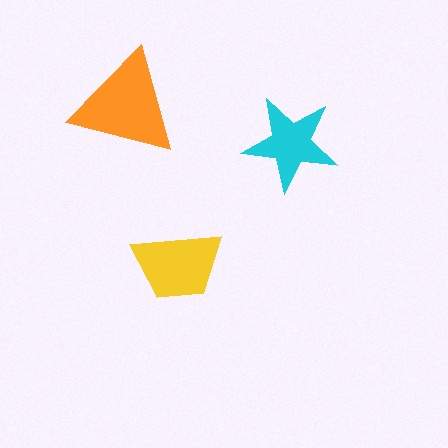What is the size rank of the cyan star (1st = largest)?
3rd.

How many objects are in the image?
There are 3 objects in the image.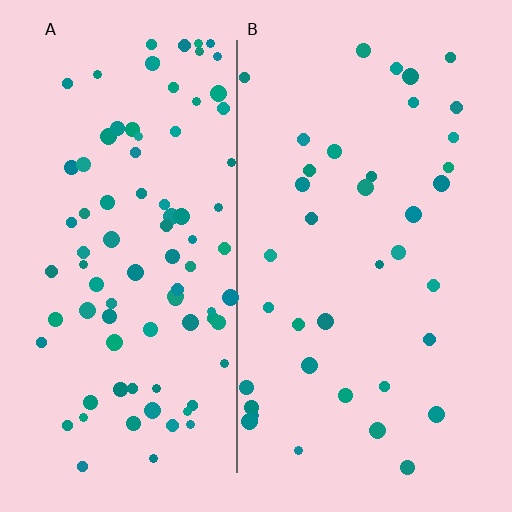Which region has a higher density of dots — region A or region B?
A (the left).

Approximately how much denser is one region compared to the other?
Approximately 2.4× — region A over region B.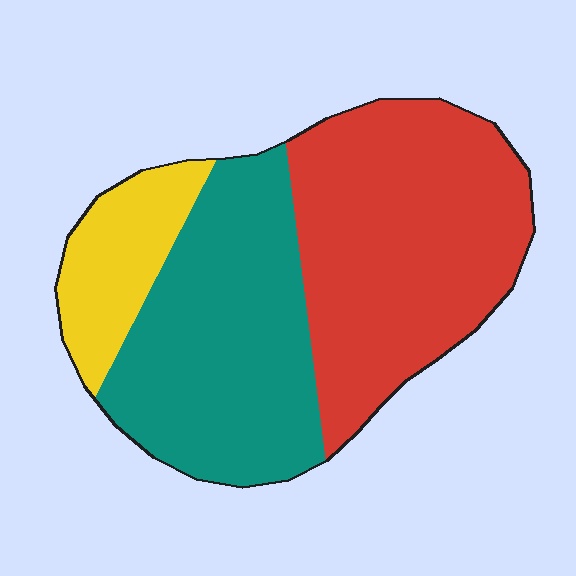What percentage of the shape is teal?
Teal takes up between a third and a half of the shape.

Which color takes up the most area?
Red, at roughly 45%.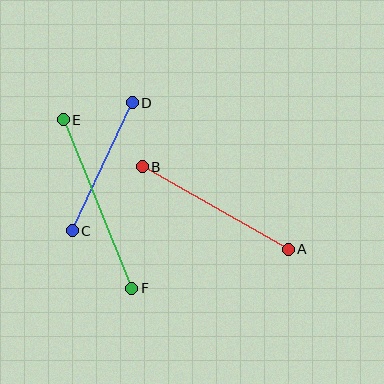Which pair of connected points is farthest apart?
Points E and F are farthest apart.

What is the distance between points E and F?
The distance is approximately 182 pixels.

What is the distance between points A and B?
The distance is approximately 168 pixels.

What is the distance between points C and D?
The distance is approximately 142 pixels.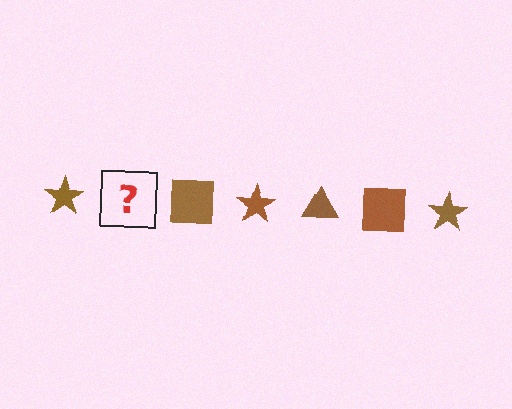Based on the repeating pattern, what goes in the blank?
The blank should be a brown triangle.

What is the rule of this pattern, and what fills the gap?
The rule is that the pattern cycles through star, triangle, square shapes in brown. The gap should be filled with a brown triangle.